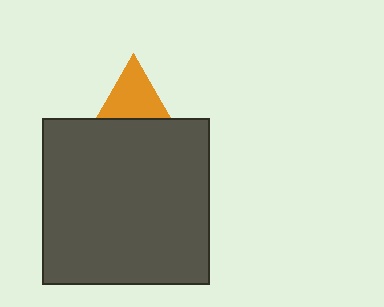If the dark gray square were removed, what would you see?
You would see the complete orange triangle.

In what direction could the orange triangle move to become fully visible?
The orange triangle could move up. That would shift it out from behind the dark gray square entirely.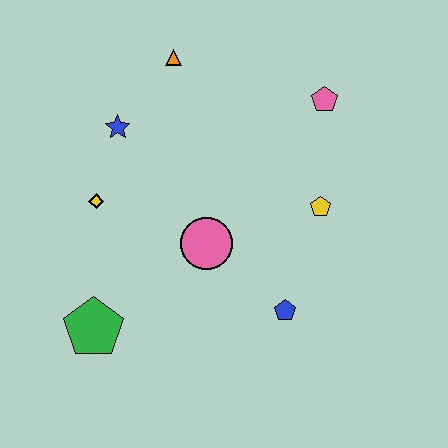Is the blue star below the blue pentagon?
No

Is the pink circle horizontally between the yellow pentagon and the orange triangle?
Yes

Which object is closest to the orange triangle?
The blue star is closest to the orange triangle.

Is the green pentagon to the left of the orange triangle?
Yes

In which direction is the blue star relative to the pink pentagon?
The blue star is to the left of the pink pentagon.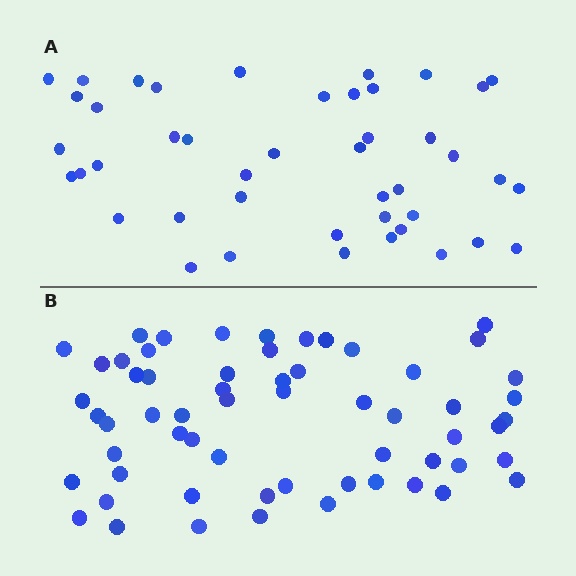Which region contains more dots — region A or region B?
Region B (the bottom region) has more dots.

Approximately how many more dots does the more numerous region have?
Region B has approximately 15 more dots than region A.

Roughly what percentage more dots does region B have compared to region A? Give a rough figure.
About 35% more.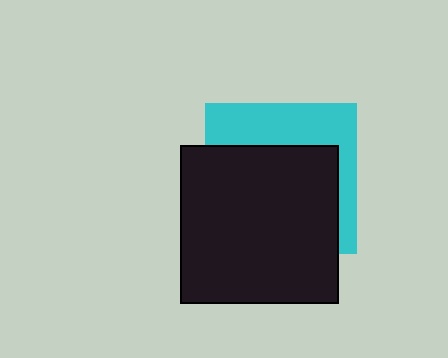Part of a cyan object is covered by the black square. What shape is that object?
It is a square.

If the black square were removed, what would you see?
You would see the complete cyan square.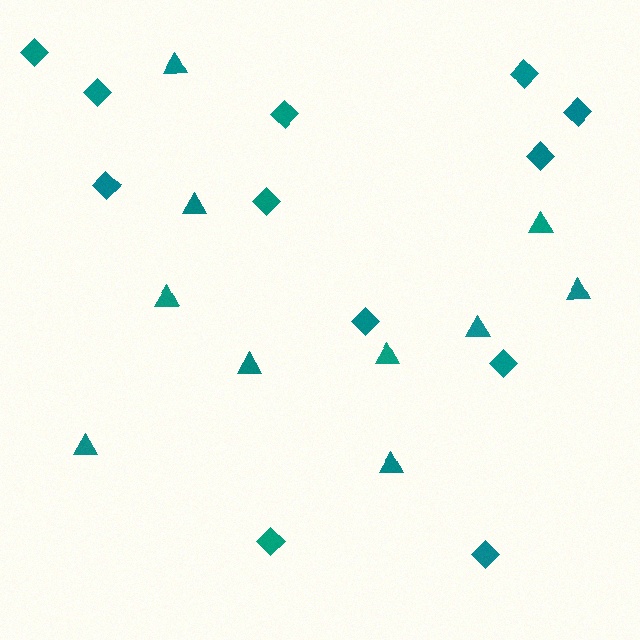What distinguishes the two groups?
There are 2 groups: one group of triangles (10) and one group of diamonds (12).